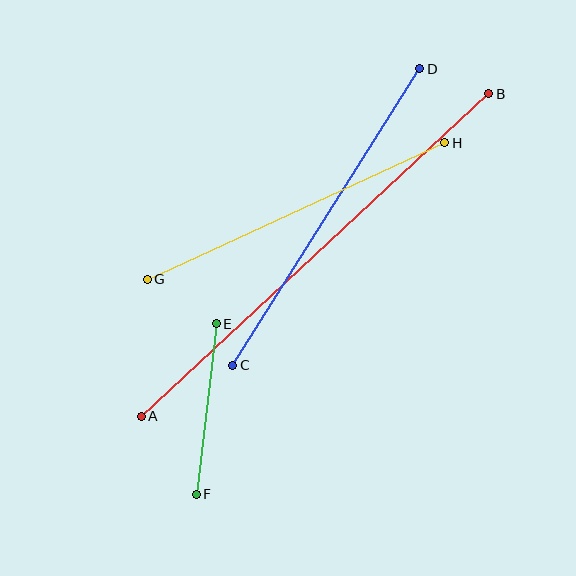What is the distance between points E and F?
The distance is approximately 172 pixels.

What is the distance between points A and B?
The distance is approximately 474 pixels.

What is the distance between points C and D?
The distance is approximately 351 pixels.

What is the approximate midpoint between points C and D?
The midpoint is at approximately (326, 217) pixels.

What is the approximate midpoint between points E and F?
The midpoint is at approximately (206, 409) pixels.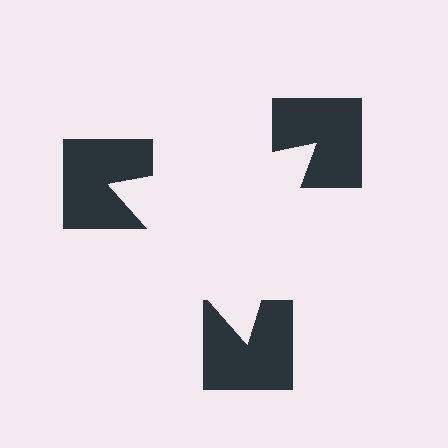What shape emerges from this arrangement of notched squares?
An illusory triangle — its edges are inferred from the aligned wedge cuts in the notched squares, not physically drawn.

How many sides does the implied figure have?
3 sides.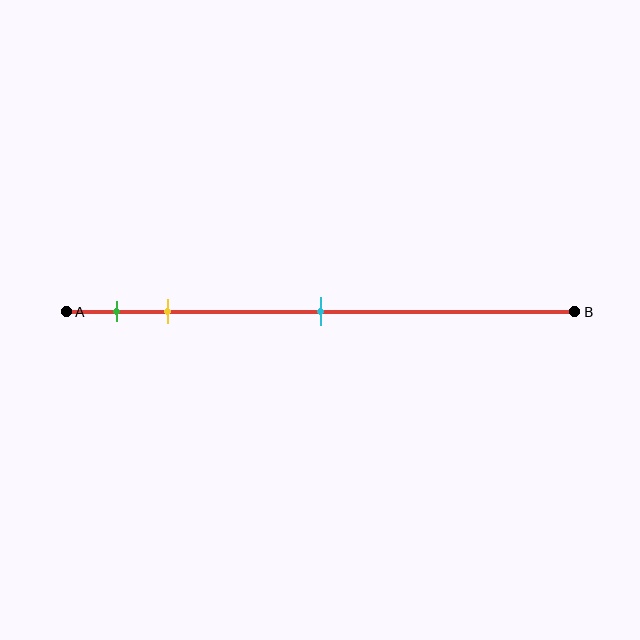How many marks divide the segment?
There are 3 marks dividing the segment.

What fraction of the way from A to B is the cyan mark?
The cyan mark is approximately 50% (0.5) of the way from A to B.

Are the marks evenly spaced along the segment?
No, the marks are not evenly spaced.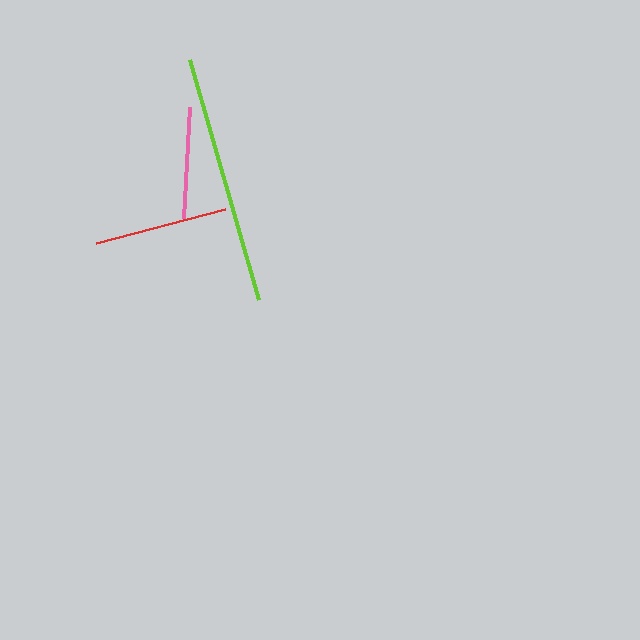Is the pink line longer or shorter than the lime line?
The lime line is longer than the pink line.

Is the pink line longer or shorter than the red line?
The red line is longer than the pink line.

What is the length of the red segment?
The red segment is approximately 133 pixels long.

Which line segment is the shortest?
The pink line is the shortest at approximately 111 pixels.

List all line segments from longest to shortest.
From longest to shortest: lime, red, pink.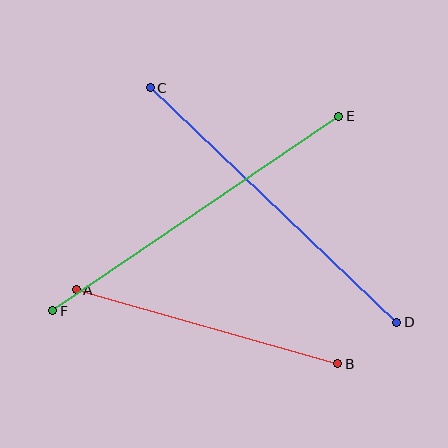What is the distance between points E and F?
The distance is approximately 346 pixels.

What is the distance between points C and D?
The distance is approximately 340 pixels.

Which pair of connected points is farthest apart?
Points E and F are farthest apart.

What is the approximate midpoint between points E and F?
The midpoint is at approximately (196, 214) pixels.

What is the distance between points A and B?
The distance is approximately 272 pixels.